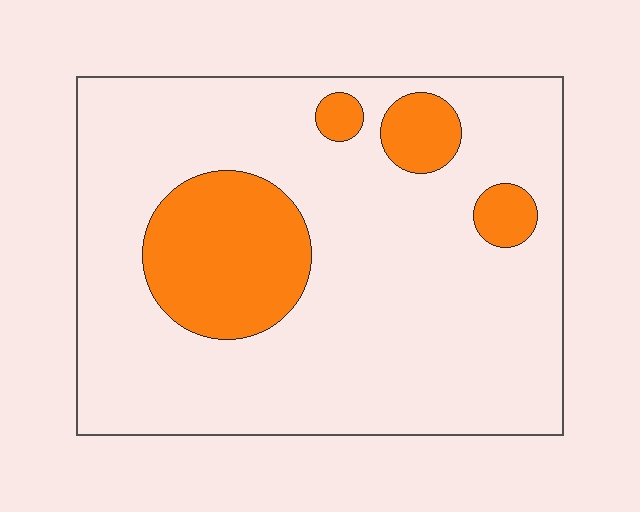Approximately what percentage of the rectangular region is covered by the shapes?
Approximately 20%.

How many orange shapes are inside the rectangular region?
4.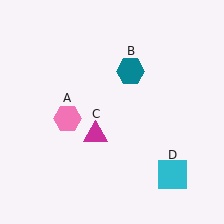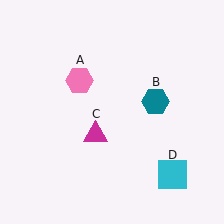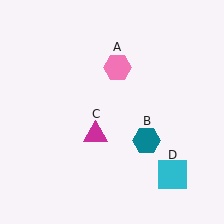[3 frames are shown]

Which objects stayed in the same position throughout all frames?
Magenta triangle (object C) and cyan square (object D) remained stationary.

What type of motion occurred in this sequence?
The pink hexagon (object A), teal hexagon (object B) rotated clockwise around the center of the scene.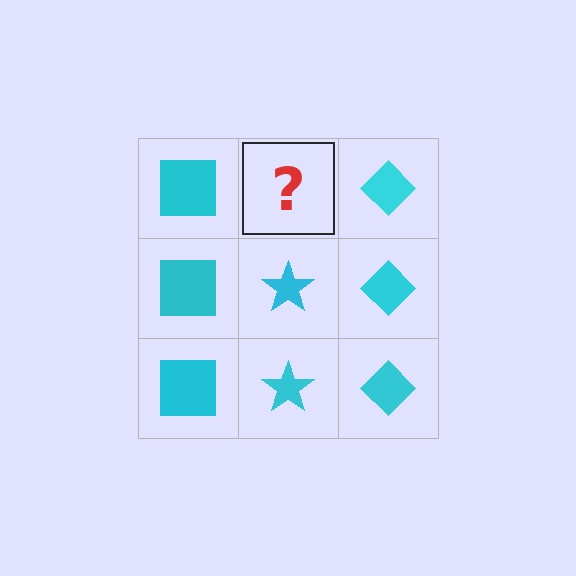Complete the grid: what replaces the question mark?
The question mark should be replaced with a cyan star.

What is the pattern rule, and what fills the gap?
The rule is that each column has a consistent shape. The gap should be filled with a cyan star.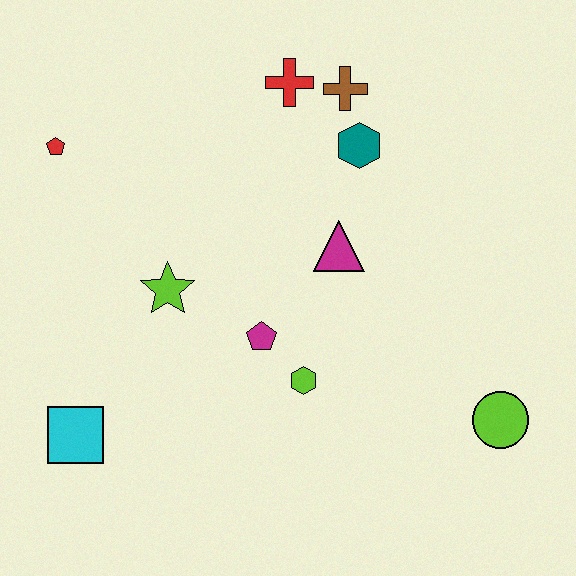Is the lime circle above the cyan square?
Yes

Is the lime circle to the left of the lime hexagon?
No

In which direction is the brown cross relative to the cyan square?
The brown cross is above the cyan square.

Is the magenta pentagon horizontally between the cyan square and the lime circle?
Yes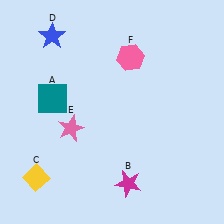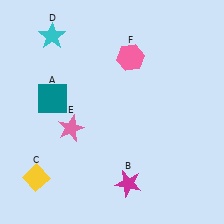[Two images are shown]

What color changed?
The star (D) changed from blue in Image 1 to cyan in Image 2.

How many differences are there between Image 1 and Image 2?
There is 1 difference between the two images.